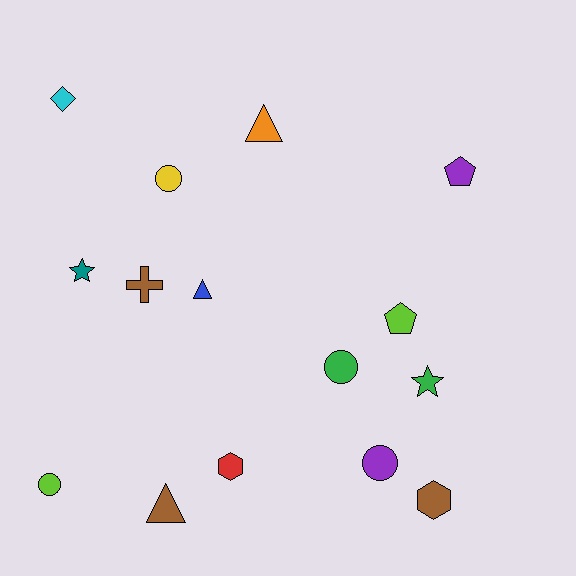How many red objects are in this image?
There is 1 red object.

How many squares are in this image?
There are no squares.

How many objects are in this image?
There are 15 objects.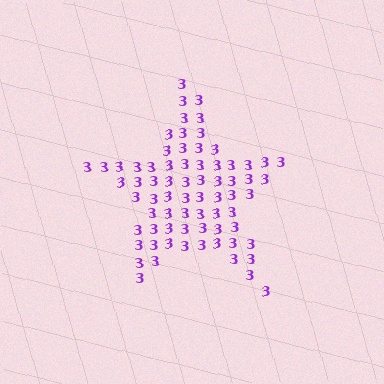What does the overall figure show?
The overall figure shows a star.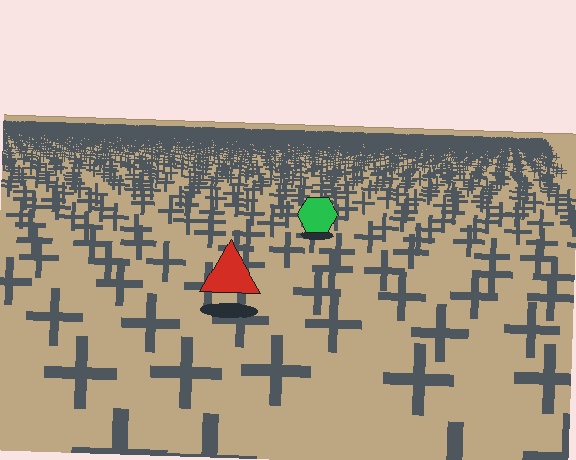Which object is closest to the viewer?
The red triangle is closest. The texture marks near it are larger and more spread out.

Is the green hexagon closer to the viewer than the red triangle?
No. The red triangle is closer — you can tell from the texture gradient: the ground texture is coarser near it.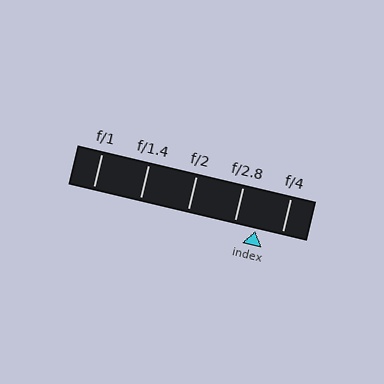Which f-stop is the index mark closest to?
The index mark is closest to f/2.8.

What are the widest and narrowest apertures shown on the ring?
The widest aperture shown is f/1 and the narrowest is f/4.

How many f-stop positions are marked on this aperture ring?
There are 5 f-stop positions marked.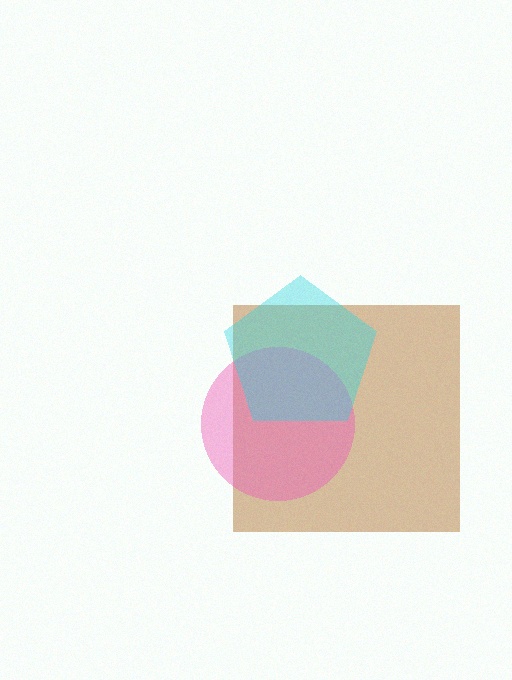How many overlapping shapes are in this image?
There are 3 overlapping shapes in the image.